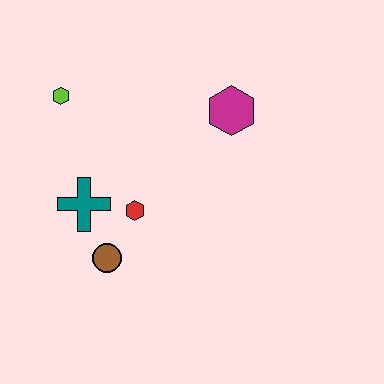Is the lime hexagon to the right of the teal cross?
No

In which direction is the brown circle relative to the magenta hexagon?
The brown circle is below the magenta hexagon.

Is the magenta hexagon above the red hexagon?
Yes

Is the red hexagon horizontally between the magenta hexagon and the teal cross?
Yes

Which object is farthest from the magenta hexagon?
The brown circle is farthest from the magenta hexagon.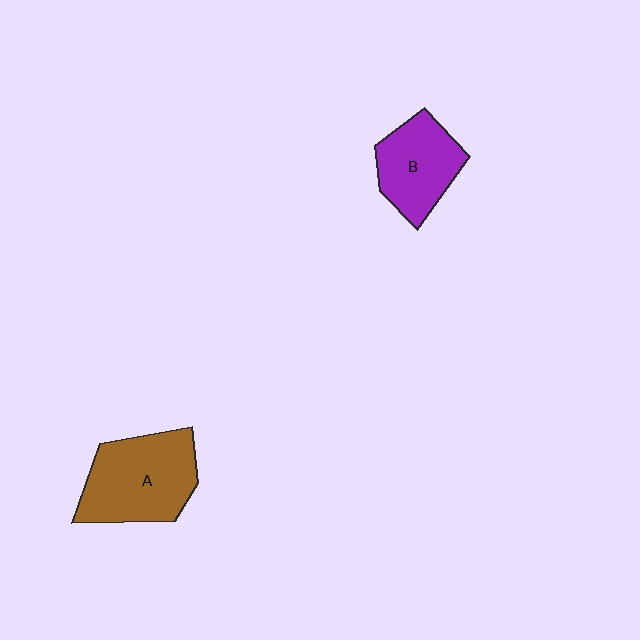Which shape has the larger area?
Shape A (brown).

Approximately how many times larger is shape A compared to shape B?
Approximately 1.4 times.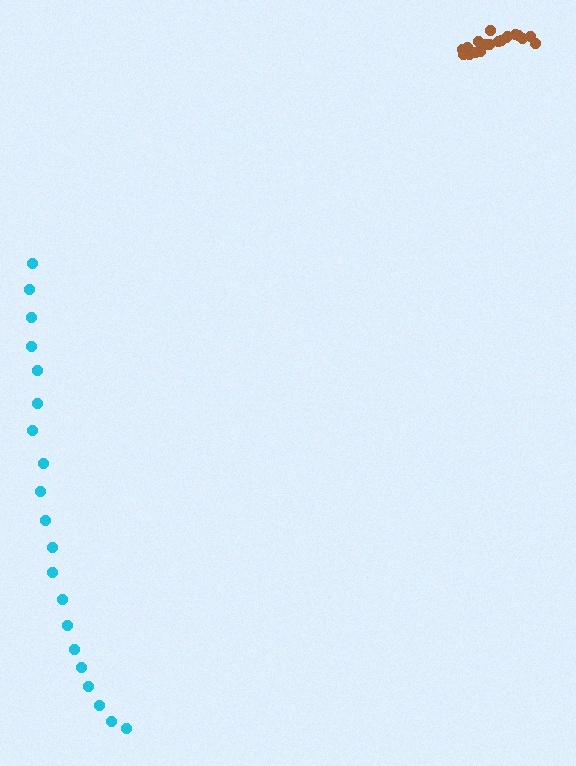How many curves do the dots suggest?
There are 2 distinct paths.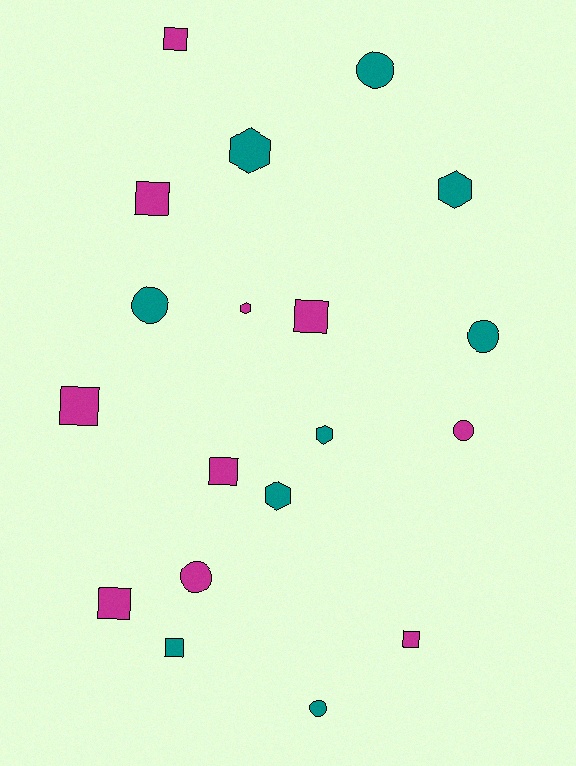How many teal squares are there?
There is 1 teal square.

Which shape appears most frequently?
Square, with 8 objects.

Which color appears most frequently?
Magenta, with 10 objects.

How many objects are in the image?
There are 19 objects.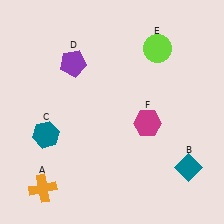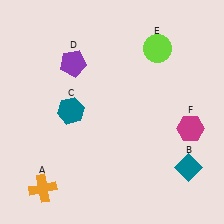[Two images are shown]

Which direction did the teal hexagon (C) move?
The teal hexagon (C) moved right.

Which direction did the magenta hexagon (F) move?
The magenta hexagon (F) moved right.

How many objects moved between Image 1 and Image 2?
2 objects moved between the two images.